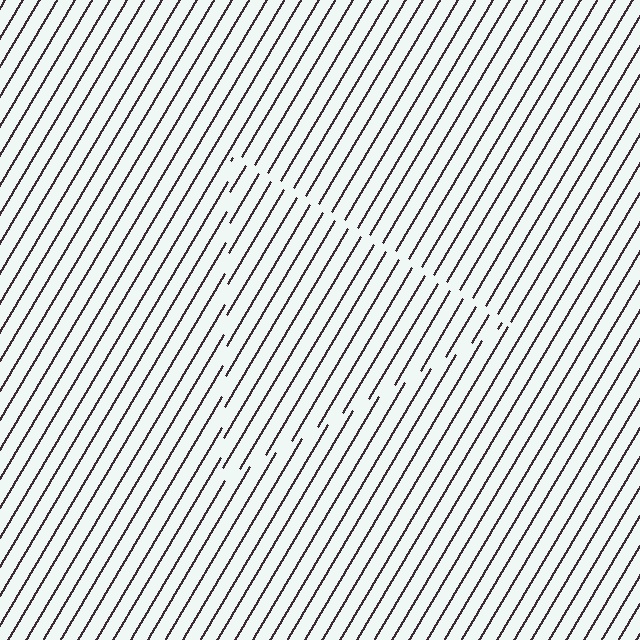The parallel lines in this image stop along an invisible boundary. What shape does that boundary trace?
An illusory triangle. The interior of the shape contains the same grating, shifted by half a period — the contour is defined by the phase discontinuity where line-ends from the inner and outer gratings abut.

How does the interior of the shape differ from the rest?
The interior of the shape contains the same grating, shifted by half a period — the contour is defined by the phase discontinuity where line-ends from the inner and outer gratings abut.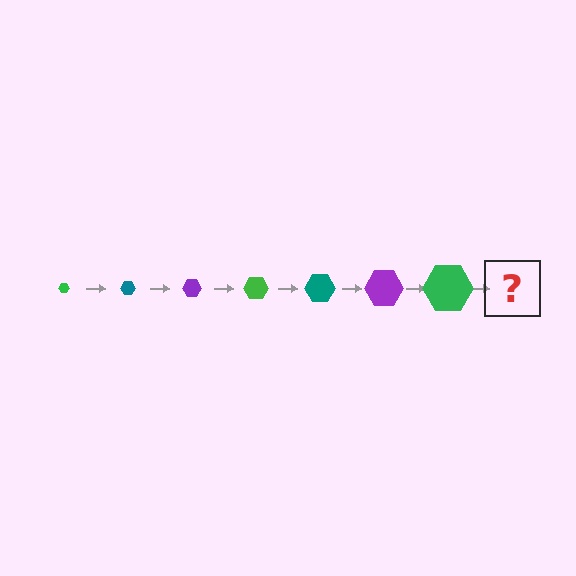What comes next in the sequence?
The next element should be a teal hexagon, larger than the previous one.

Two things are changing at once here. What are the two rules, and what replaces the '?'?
The two rules are that the hexagon grows larger each step and the color cycles through green, teal, and purple. The '?' should be a teal hexagon, larger than the previous one.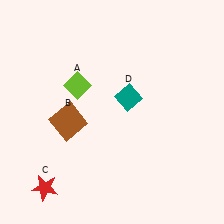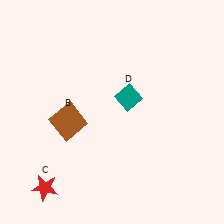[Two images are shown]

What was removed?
The lime diamond (A) was removed in Image 2.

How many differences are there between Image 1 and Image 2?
There is 1 difference between the two images.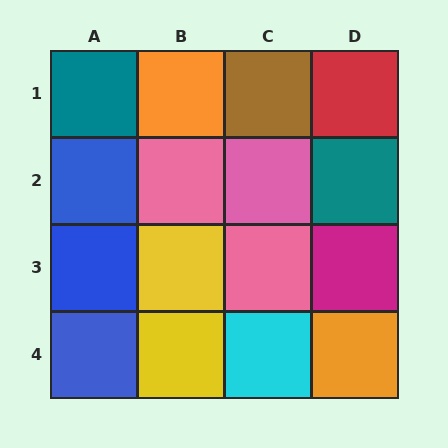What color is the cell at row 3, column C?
Pink.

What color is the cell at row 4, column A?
Blue.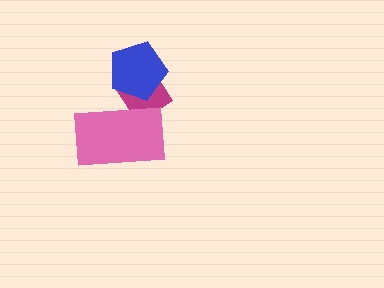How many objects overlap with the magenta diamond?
2 objects overlap with the magenta diamond.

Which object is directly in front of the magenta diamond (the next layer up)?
The blue pentagon is directly in front of the magenta diamond.